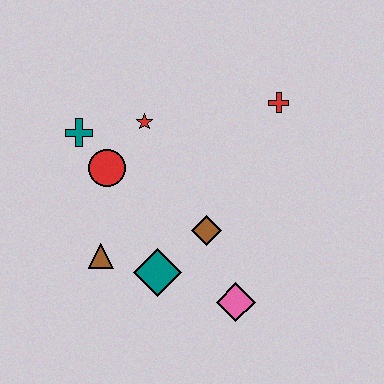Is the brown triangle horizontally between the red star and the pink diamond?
No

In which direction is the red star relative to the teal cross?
The red star is to the right of the teal cross.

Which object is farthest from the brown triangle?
The red cross is farthest from the brown triangle.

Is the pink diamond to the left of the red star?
No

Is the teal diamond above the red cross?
No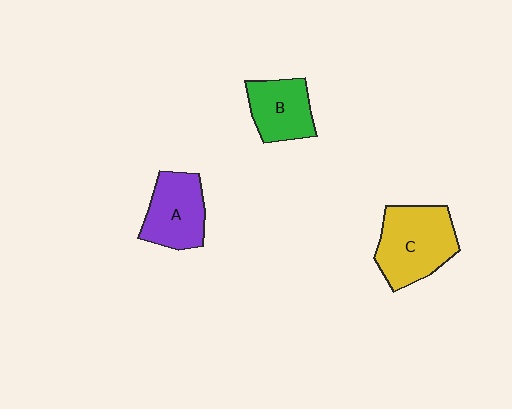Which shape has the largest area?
Shape C (yellow).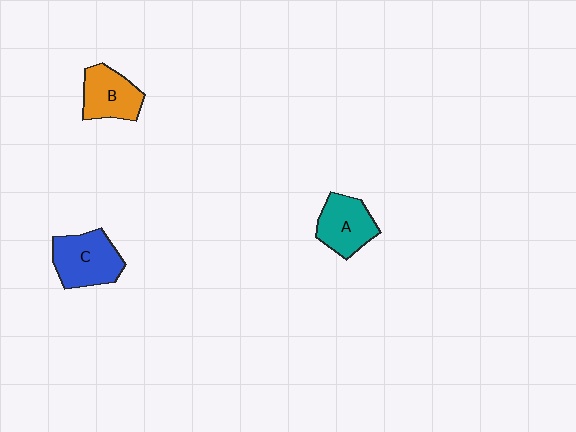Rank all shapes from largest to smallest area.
From largest to smallest: C (blue), A (teal), B (orange).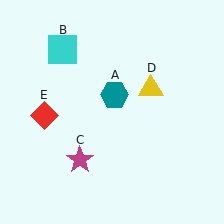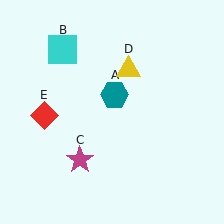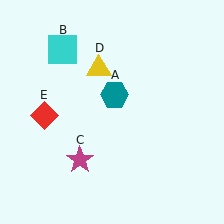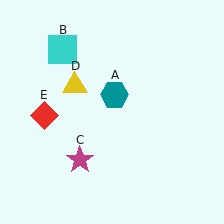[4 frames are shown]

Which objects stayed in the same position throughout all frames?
Teal hexagon (object A) and cyan square (object B) and magenta star (object C) and red diamond (object E) remained stationary.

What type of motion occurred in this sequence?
The yellow triangle (object D) rotated counterclockwise around the center of the scene.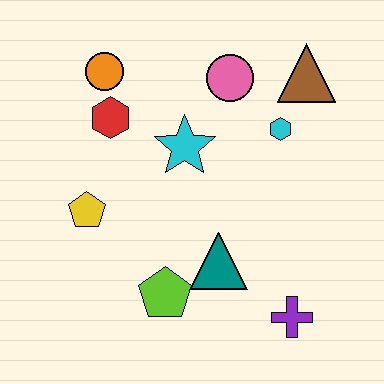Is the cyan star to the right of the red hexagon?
Yes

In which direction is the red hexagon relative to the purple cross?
The red hexagon is above the purple cross.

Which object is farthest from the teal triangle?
The orange circle is farthest from the teal triangle.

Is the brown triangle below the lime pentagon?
No